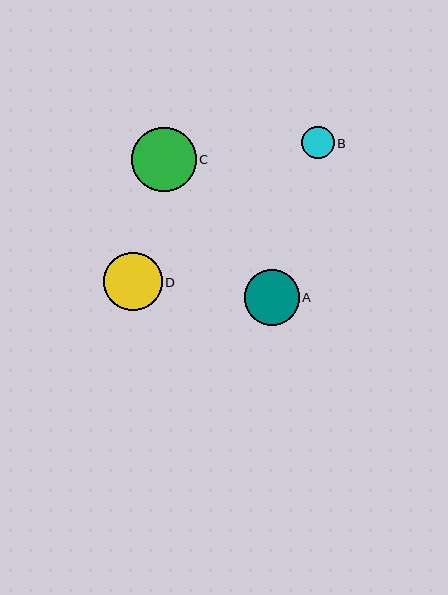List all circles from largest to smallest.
From largest to smallest: C, D, A, B.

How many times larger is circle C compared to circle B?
Circle C is approximately 2.0 times the size of circle B.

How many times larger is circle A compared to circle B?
Circle A is approximately 1.7 times the size of circle B.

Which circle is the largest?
Circle C is the largest with a size of approximately 65 pixels.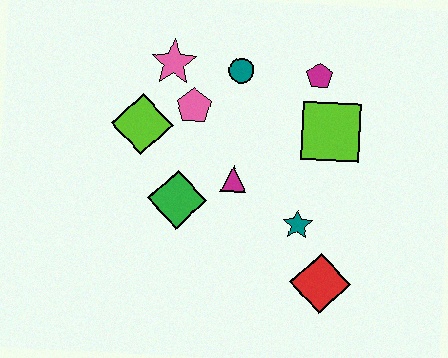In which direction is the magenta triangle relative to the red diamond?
The magenta triangle is above the red diamond.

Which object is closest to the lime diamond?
The pink pentagon is closest to the lime diamond.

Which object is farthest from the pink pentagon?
The red diamond is farthest from the pink pentagon.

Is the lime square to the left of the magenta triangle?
No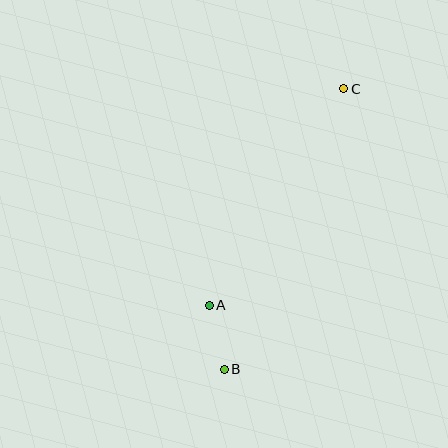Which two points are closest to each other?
Points A and B are closest to each other.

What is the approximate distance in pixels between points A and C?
The distance between A and C is approximately 255 pixels.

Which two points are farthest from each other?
Points B and C are farthest from each other.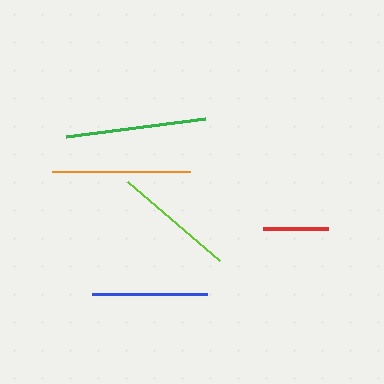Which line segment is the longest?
The green line is the longest at approximately 140 pixels.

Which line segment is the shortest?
The red line is the shortest at approximately 65 pixels.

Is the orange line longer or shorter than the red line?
The orange line is longer than the red line.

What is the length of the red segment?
The red segment is approximately 65 pixels long.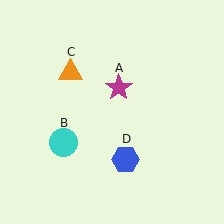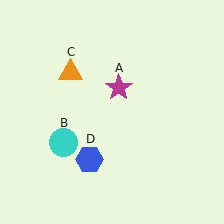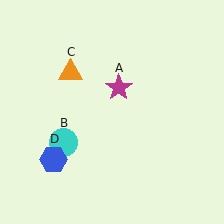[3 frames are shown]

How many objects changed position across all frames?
1 object changed position: blue hexagon (object D).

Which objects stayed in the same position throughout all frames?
Magenta star (object A) and cyan circle (object B) and orange triangle (object C) remained stationary.